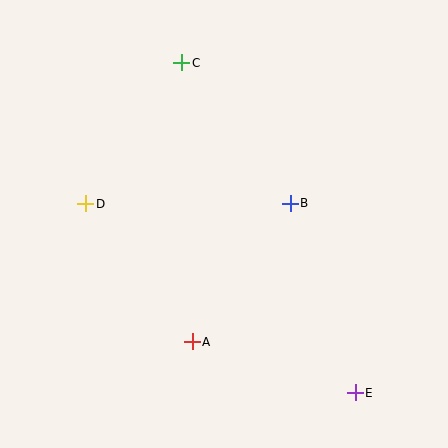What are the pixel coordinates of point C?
Point C is at (182, 63).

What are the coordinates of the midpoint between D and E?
The midpoint between D and E is at (221, 298).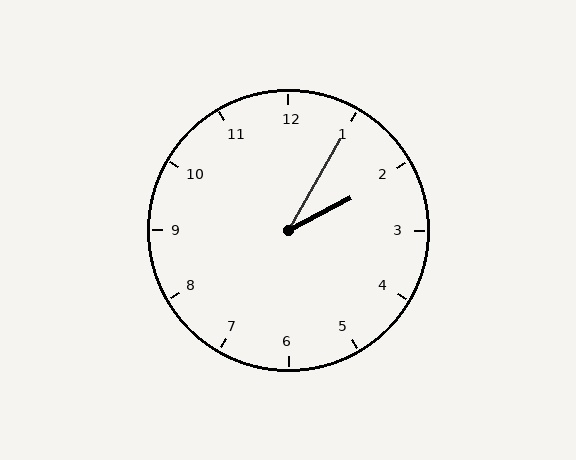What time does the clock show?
2:05.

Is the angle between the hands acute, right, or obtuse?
It is acute.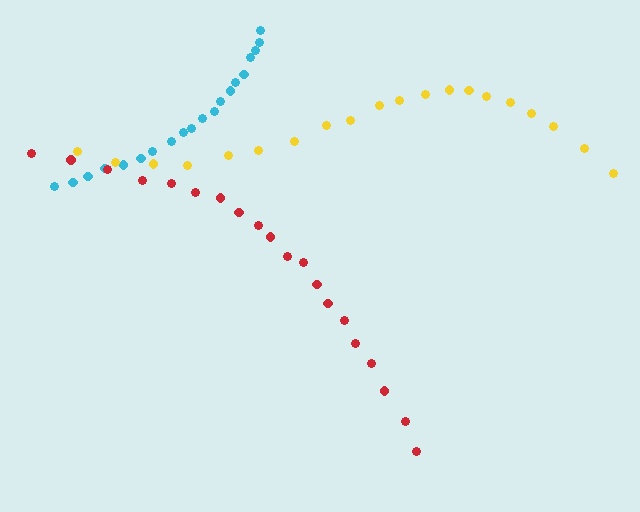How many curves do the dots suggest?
There are 3 distinct paths.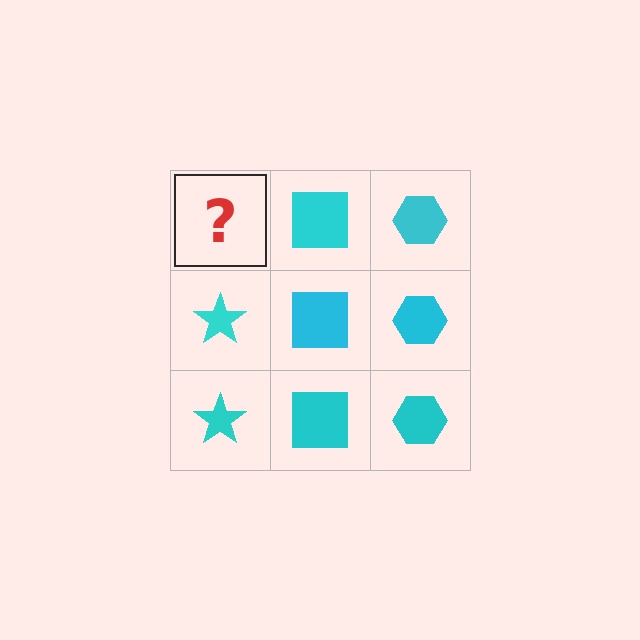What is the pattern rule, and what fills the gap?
The rule is that each column has a consistent shape. The gap should be filled with a cyan star.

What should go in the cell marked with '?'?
The missing cell should contain a cyan star.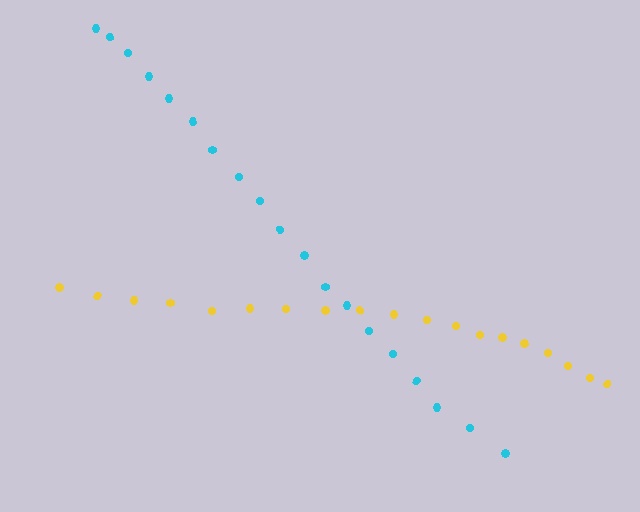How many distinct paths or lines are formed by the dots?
There are 2 distinct paths.